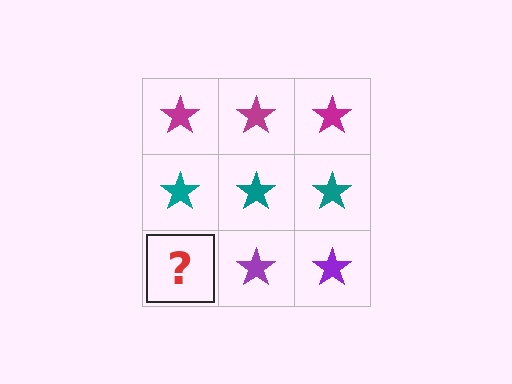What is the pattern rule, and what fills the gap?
The rule is that each row has a consistent color. The gap should be filled with a purple star.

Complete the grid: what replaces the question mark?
The question mark should be replaced with a purple star.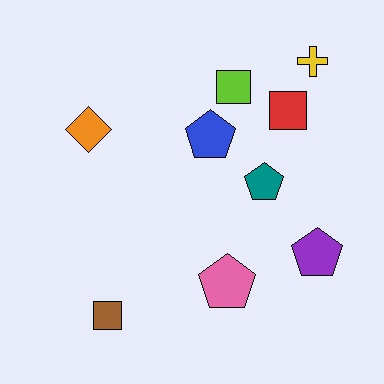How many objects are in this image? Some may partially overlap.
There are 9 objects.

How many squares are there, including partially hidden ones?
There are 3 squares.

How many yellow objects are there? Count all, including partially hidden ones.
There is 1 yellow object.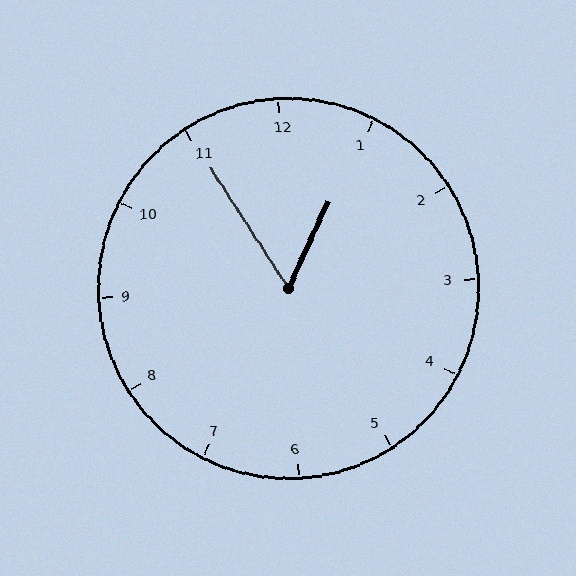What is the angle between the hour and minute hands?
Approximately 58 degrees.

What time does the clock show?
12:55.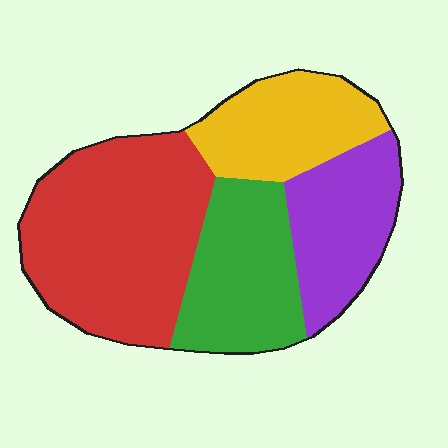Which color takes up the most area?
Red, at roughly 40%.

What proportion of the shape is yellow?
Yellow covers around 20% of the shape.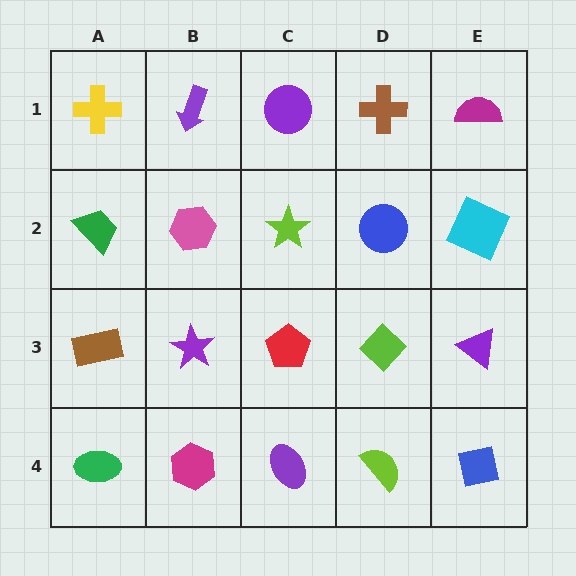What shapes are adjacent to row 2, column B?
A purple arrow (row 1, column B), a purple star (row 3, column B), a green trapezoid (row 2, column A), a lime star (row 2, column C).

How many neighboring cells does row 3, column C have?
4.